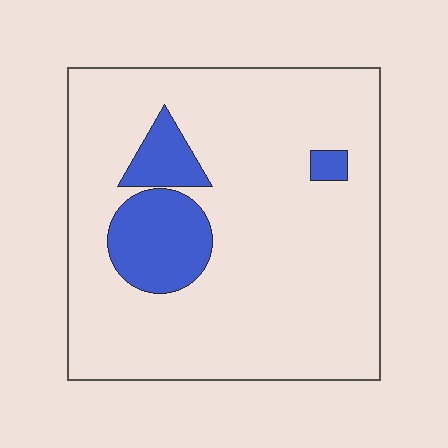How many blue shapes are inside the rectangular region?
3.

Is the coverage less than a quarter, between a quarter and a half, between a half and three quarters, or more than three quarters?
Less than a quarter.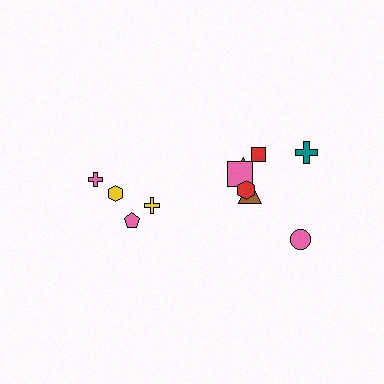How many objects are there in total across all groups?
There are 11 objects.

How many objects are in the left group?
There are 4 objects.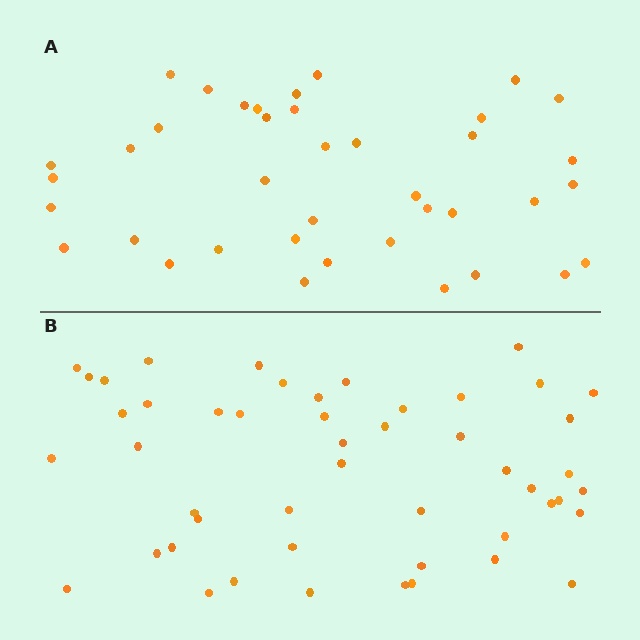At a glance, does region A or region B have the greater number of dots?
Region B (the bottom region) has more dots.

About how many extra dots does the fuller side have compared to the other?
Region B has roughly 10 or so more dots than region A.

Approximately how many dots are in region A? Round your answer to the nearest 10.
About 40 dots. (The exact count is 39, which rounds to 40.)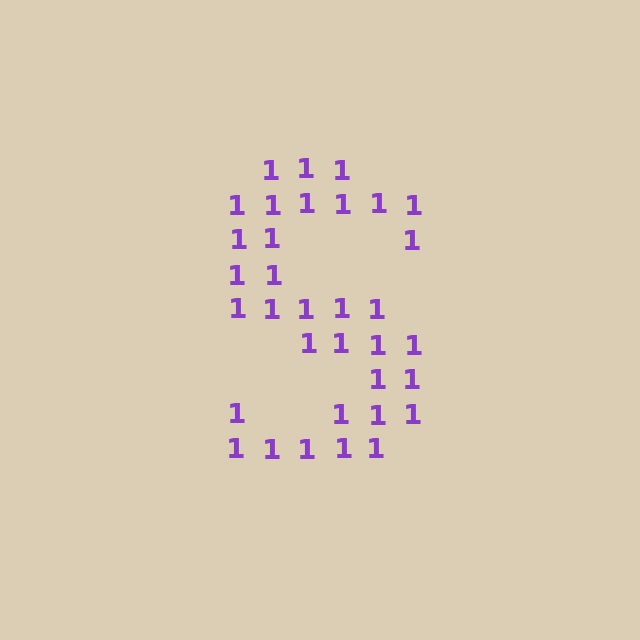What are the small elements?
The small elements are digit 1's.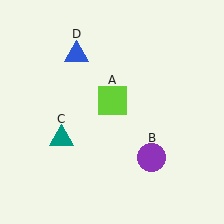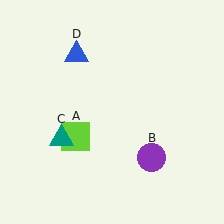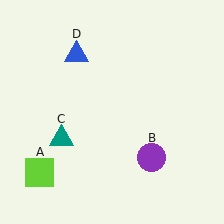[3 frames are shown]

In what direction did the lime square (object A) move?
The lime square (object A) moved down and to the left.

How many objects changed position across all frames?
1 object changed position: lime square (object A).